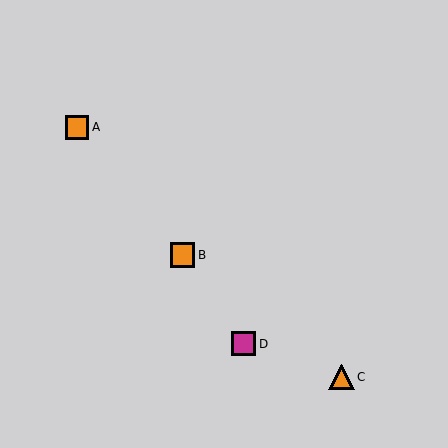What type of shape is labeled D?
Shape D is a magenta square.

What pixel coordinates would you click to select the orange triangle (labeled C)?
Click at (341, 377) to select the orange triangle C.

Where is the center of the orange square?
The center of the orange square is at (77, 127).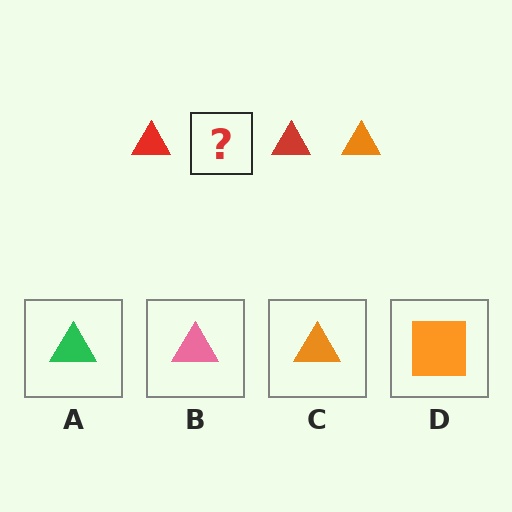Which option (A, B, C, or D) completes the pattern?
C.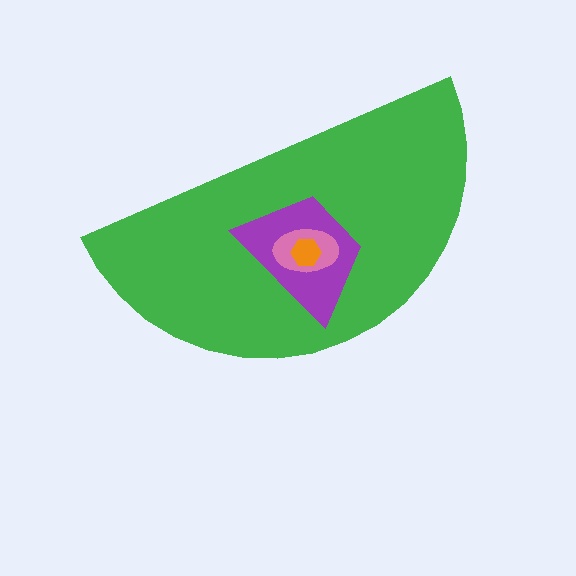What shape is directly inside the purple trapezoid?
The pink ellipse.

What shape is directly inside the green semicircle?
The purple trapezoid.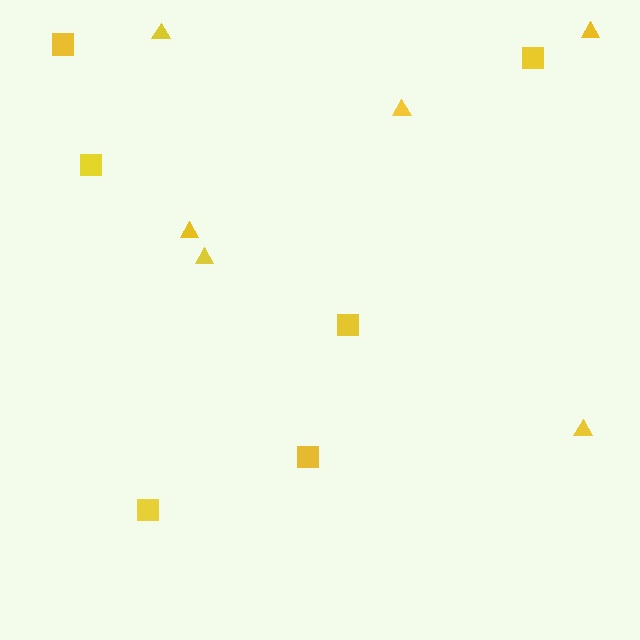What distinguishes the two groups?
There are 2 groups: one group of squares (6) and one group of triangles (6).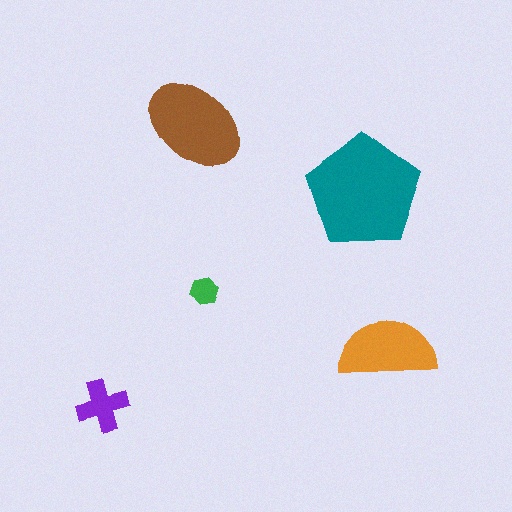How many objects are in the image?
There are 5 objects in the image.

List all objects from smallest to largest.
The green hexagon, the purple cross, the orange semicircle, the brown ellipse, the teal pentagon.